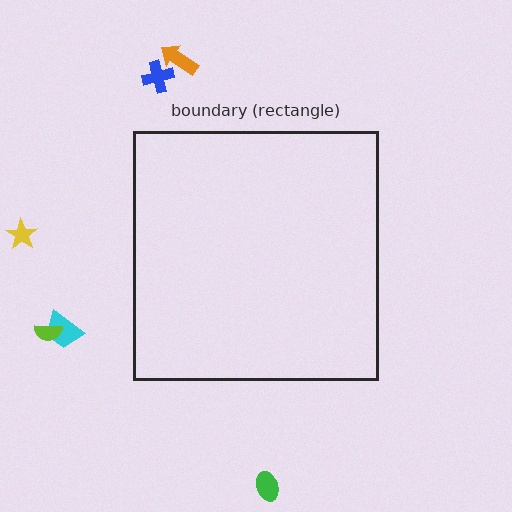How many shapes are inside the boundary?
0 inside, 6 outside.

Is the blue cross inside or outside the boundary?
Outside.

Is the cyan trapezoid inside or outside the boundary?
Outside.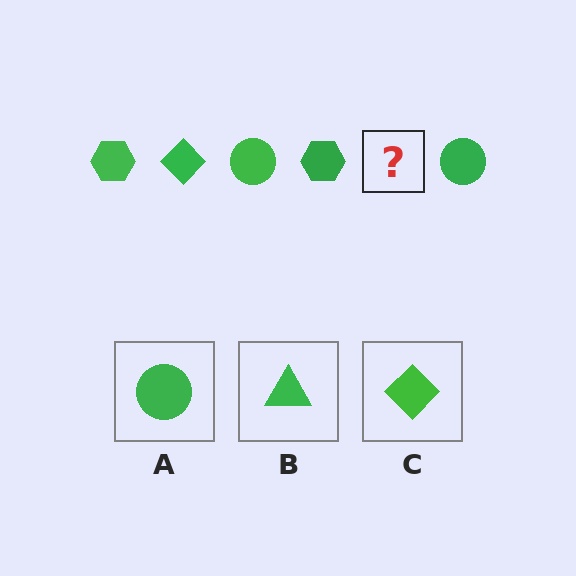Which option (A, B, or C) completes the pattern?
C.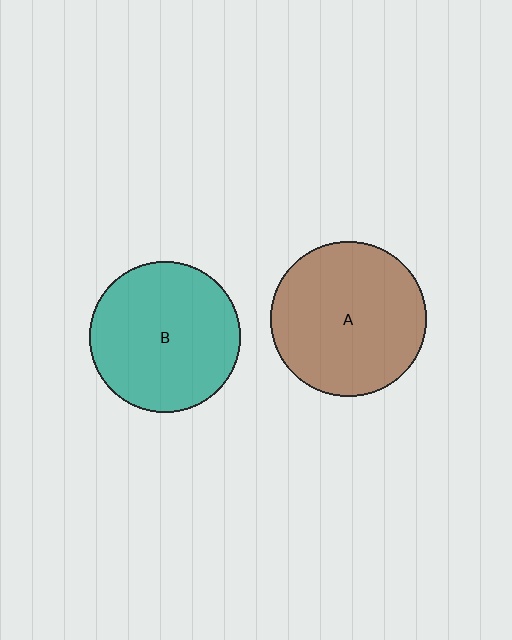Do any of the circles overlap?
No, none of the circles overlap.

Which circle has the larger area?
Circle A (brown).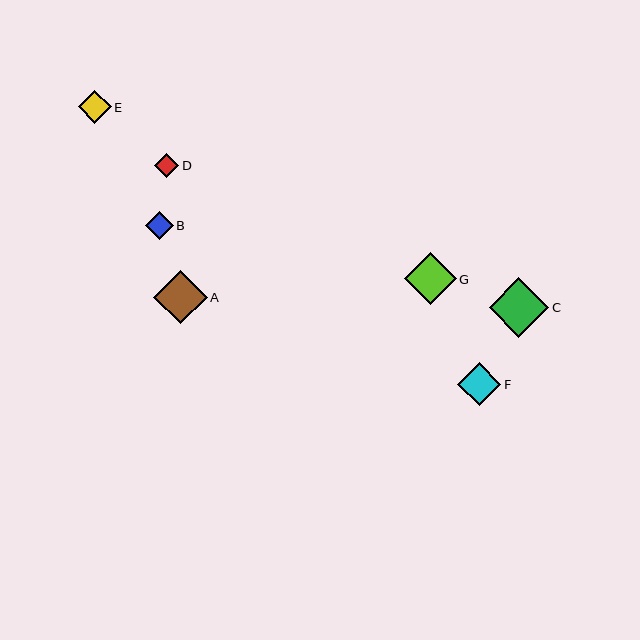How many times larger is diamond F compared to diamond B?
Diamond F is approximately 1.5 times the size of diamond B.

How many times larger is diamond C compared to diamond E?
Diamond C is approximately 1.8 times the size of diamond E.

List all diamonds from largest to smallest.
From largest to smallest: C, A, G, F, E, B, D.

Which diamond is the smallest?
Diamond D is the smallest with a size of approximately 24 pixels.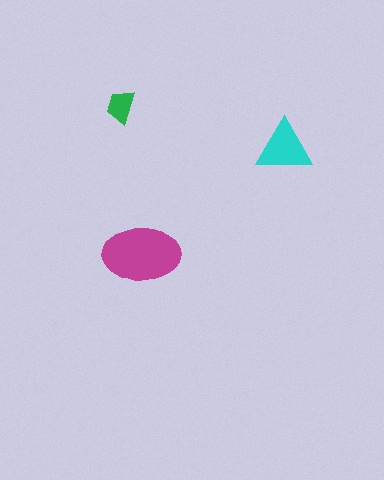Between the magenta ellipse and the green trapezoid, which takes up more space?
The magenta ellipse.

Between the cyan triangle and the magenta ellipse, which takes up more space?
The magenta ellipse.